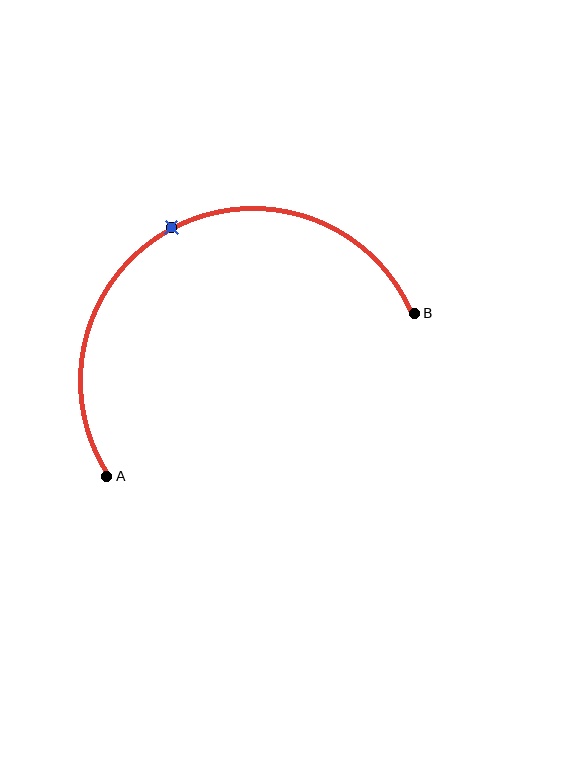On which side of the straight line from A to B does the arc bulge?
The arc bulges above the straight line connecting A and B.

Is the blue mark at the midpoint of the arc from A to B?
Yes. The blue mark lies on the arc at equal arc-length from both A and B — it is the arc midpoint.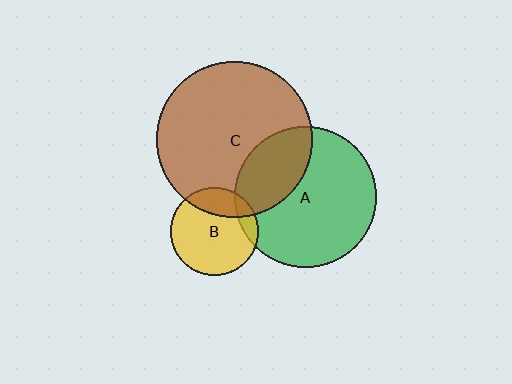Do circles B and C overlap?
Yes.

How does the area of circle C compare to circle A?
Approximately 1.2 times.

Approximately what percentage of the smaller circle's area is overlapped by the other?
Approximately 25%.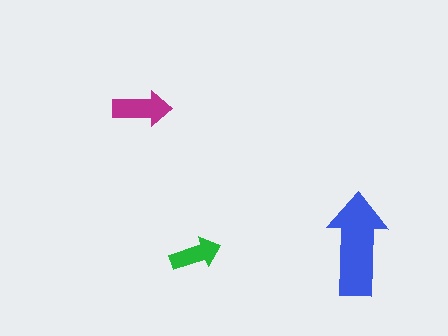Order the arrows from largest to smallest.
the blue one, the magenta one, the green one.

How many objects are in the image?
There are 3 objects in the image.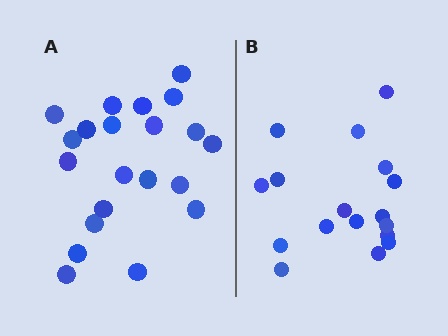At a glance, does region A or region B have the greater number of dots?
Region A (the left region) has more dots.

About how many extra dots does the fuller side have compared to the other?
Region A has about 4 more dots than region B.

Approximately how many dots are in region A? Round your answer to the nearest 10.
About 20 dots. (The exact count is 21, which rounds to 20.)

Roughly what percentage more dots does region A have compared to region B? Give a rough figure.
About 25% more.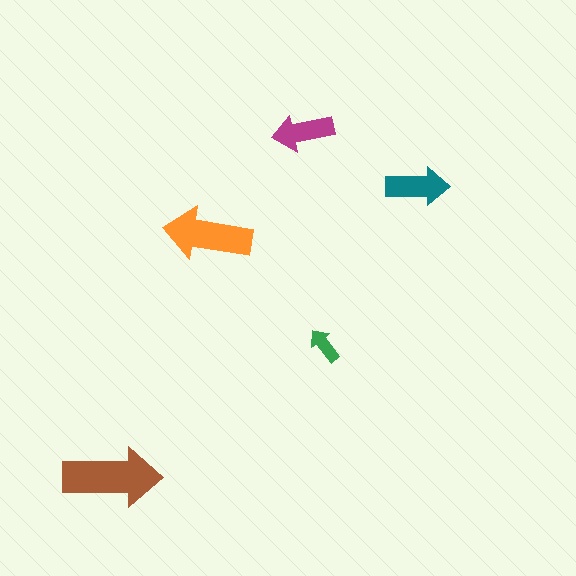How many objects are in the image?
There are 5 objects in the image.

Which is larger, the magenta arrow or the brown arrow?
The brown one.